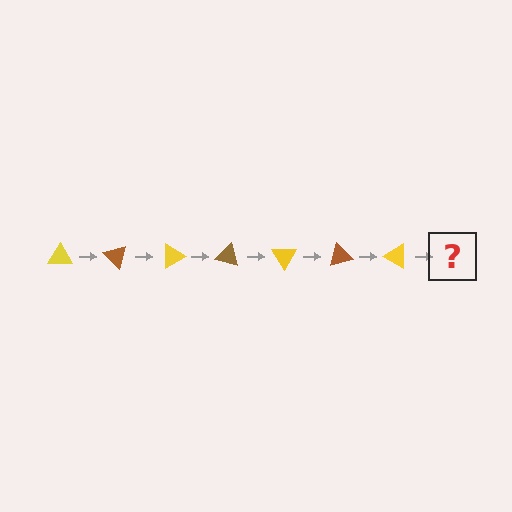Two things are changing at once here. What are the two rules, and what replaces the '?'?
The two rules are that it rotates 45 degrees each step and the color cycles through yellow and brown. The '?' should be a brown triangle, rotated 315 degrees from the start.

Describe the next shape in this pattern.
It should be a brown triangle, rotated 315 degrees from the start.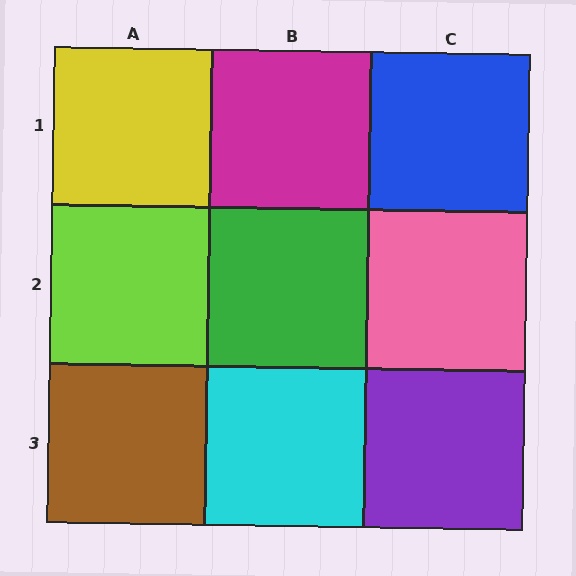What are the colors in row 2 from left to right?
Lime, green, pink.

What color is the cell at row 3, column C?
Purple.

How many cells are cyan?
1 cell is cyan.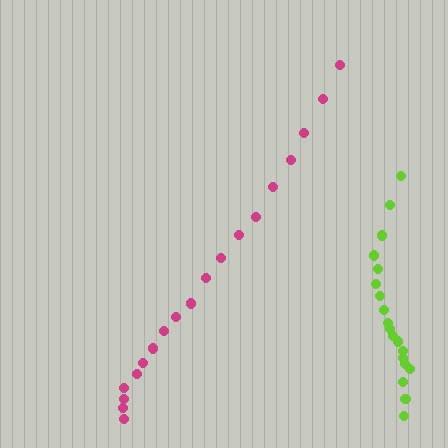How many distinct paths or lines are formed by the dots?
There are 2 distinct paths.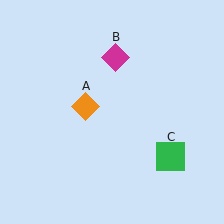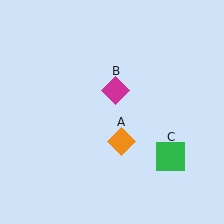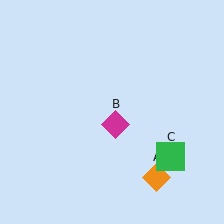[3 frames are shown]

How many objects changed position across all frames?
2 objects changed position: orange diamond (object A), magenta diamond (object B).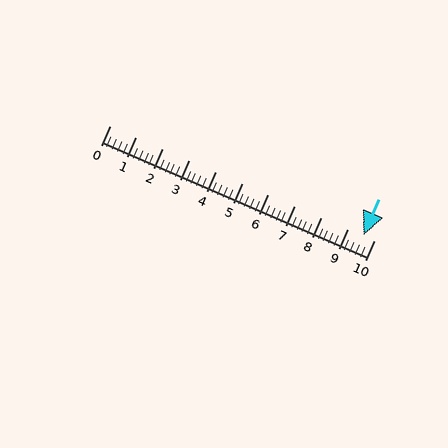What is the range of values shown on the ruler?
The ruler shows values from 0 to 10.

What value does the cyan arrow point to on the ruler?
The cyan arrow points to approximately 9.6.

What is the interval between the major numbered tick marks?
The major tick marks are spaced 1 units apart.